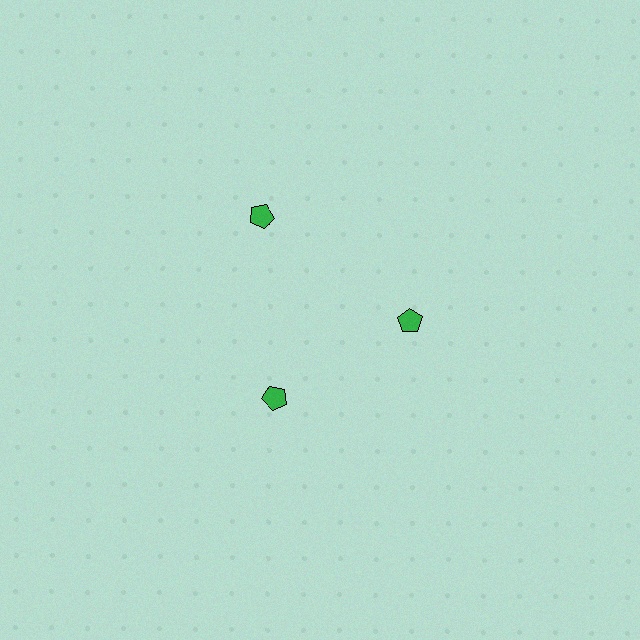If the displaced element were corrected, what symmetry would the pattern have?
It would have 3-fold rotational symmetry — the pattern would map onto itself every 120 degrees.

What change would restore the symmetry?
The symmetry would be restored by moving it inward, back onto the ring so that all 3 pentagons sit at equal angles and equal distance from the center.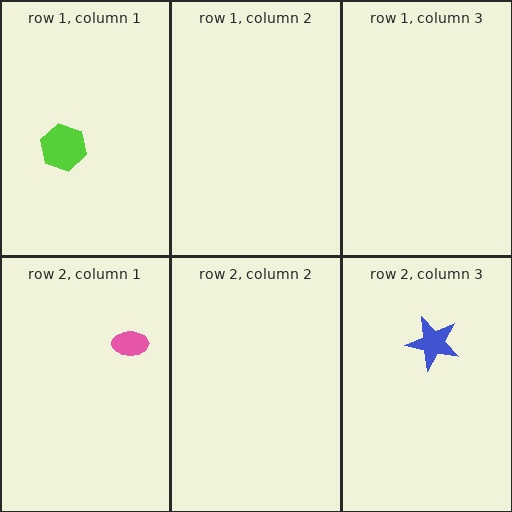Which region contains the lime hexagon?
The row 1, column 1 region.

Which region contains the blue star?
The row 2, column 3 region.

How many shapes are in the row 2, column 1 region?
1.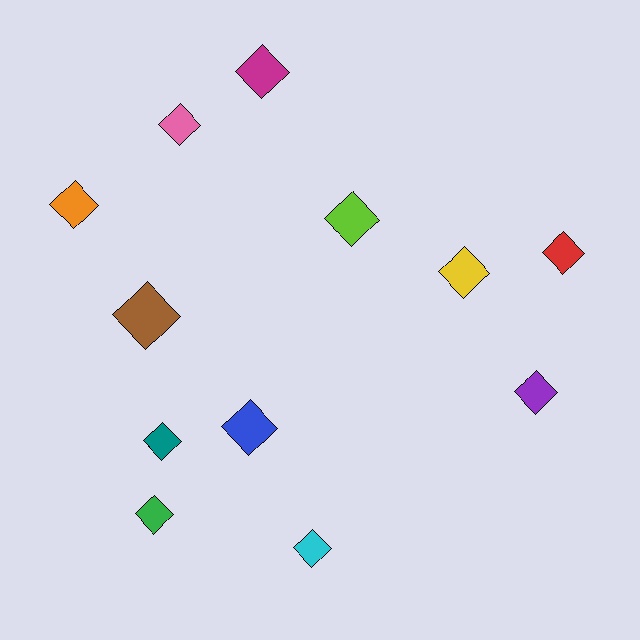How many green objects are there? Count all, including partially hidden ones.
There is 1 green object.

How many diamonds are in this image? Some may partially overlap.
There are 12 diamonds.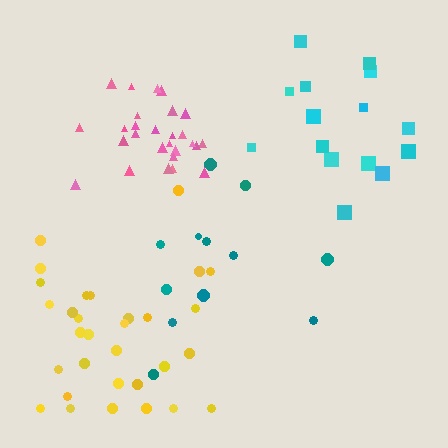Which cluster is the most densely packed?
Pink.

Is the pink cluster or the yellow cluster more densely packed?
Pink.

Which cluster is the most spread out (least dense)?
Teal.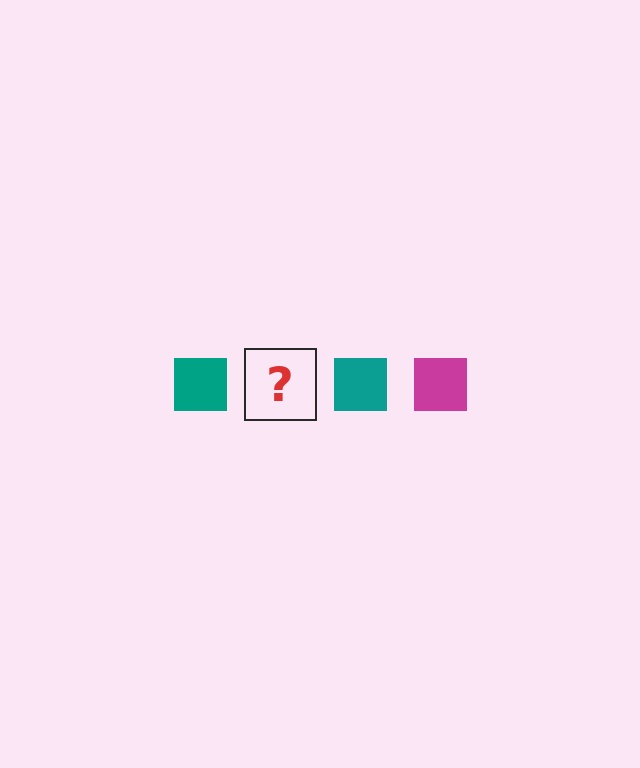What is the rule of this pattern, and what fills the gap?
The rule is that the pattern cycles through teal, magenta squares. The gap should be filled with a magenta square.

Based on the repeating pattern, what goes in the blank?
The blank should be a magenta square.